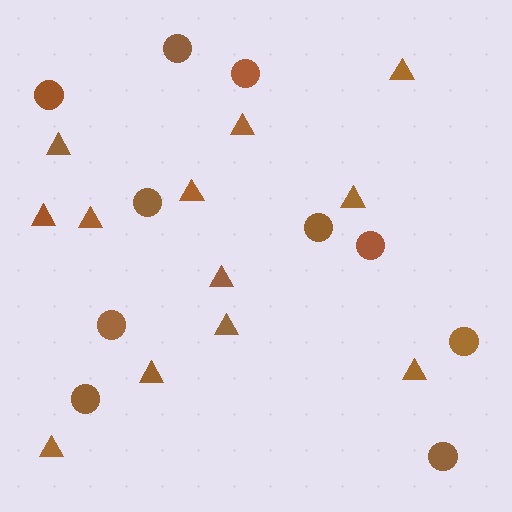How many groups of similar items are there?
There are 2 groups: one group of circles (10) and one group of triangles (12).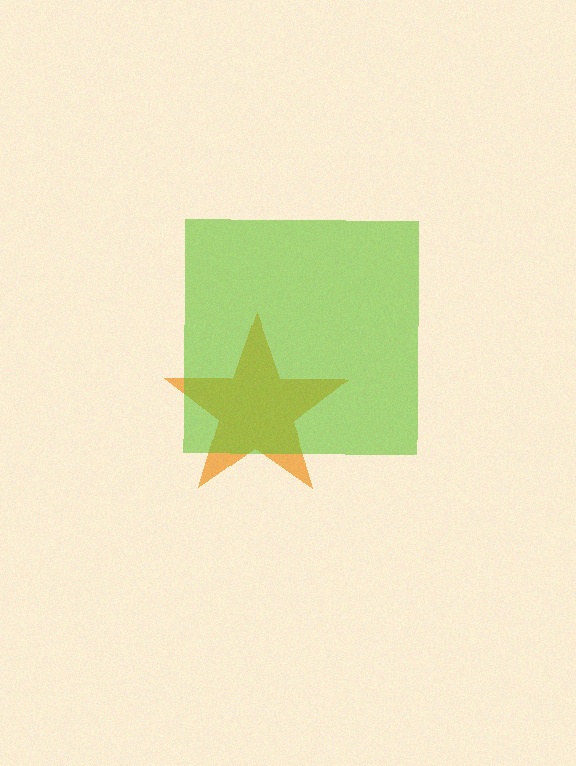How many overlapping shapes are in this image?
There are 2 overlapping shapes in the image.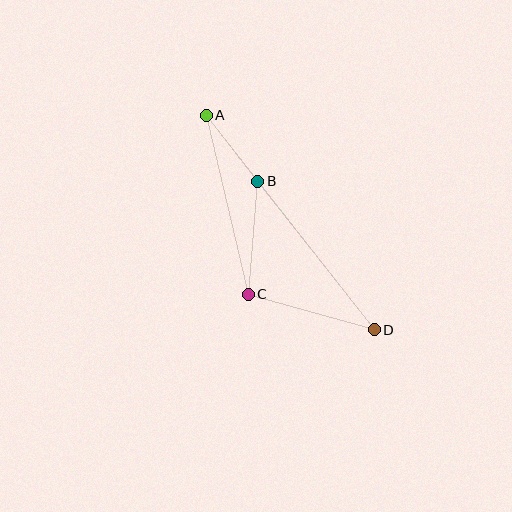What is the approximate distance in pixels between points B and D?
The distance between B and D is approximately 189 pixels.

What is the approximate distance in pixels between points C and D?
The distance between C and D is approximately 131 pixels.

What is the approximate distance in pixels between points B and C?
The distance between B and C is approximately 113 pixels.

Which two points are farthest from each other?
Points A and D are farthest from each other.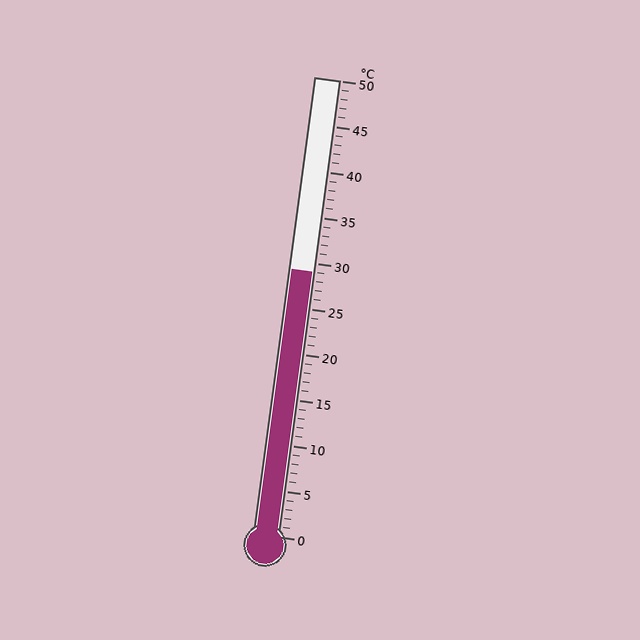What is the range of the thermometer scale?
The thermometer scale ranges from 0°C to 50°C.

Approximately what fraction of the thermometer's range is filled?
The thermometer is filled to approximately 60% of its range.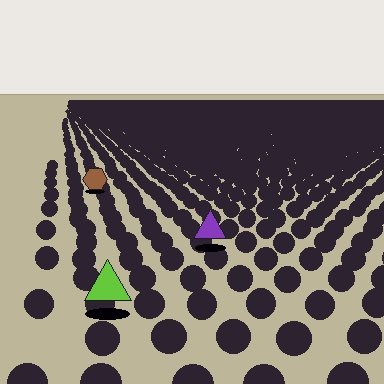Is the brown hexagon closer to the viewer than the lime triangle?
No. The lime triangle is closer — you can tell from the texture gradient: the ground texture is coarser near it.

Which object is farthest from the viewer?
The brown hexagon is farthest from the viewer. It appears smaller and the ground texture around it is denser.